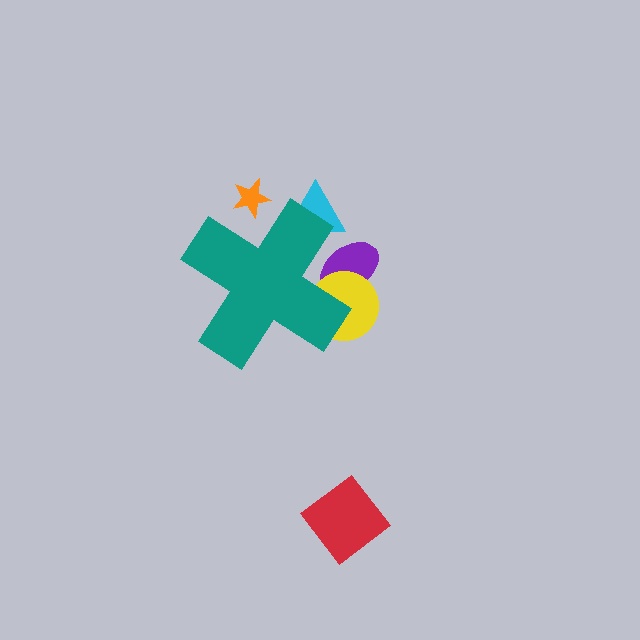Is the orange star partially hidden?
Yes, the orange star is partially hidden behind the teal cross.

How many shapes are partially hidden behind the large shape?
4 shapes are partially hidden.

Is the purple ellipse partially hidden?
Yes, the purple ellipse is partially hidden behind the teal cross.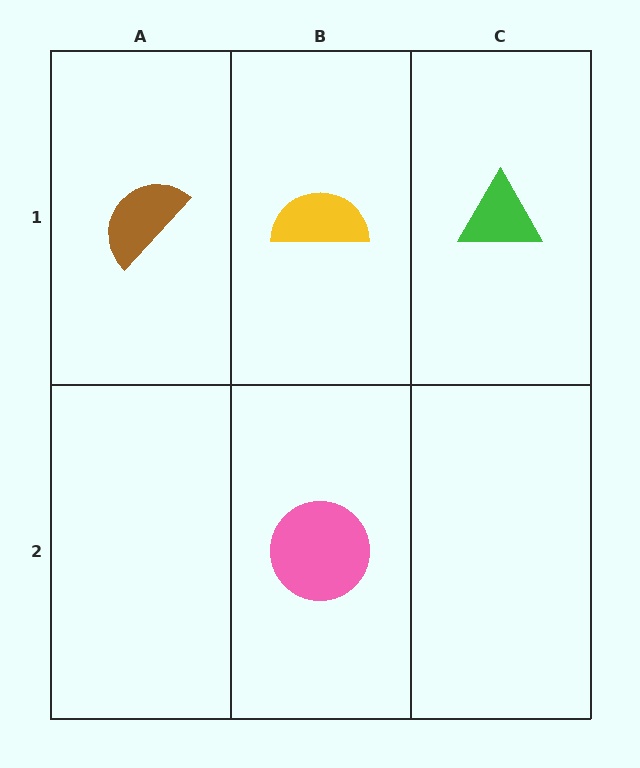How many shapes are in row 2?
1 shape.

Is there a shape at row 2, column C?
No, that cell is empty.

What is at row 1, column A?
A brown semicircle.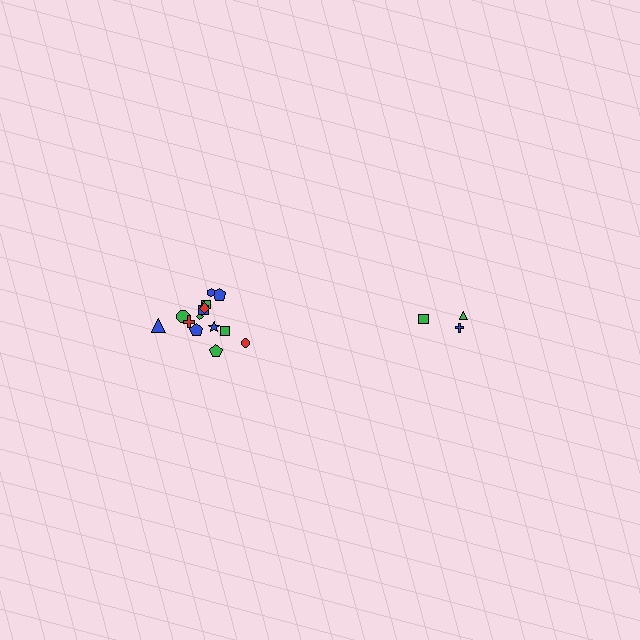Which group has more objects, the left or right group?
The left group.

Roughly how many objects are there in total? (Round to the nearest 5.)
Roughly 20 objects in total.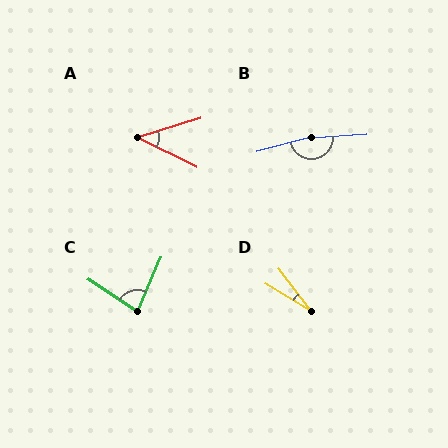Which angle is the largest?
B, at approximately 169 degrees.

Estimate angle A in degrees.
Approximately 43 degrees.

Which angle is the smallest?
D, at approximately 21 degrees.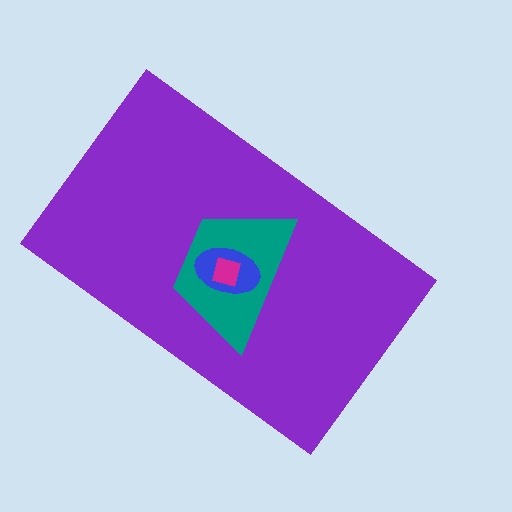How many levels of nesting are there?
4.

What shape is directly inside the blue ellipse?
The magenta square.